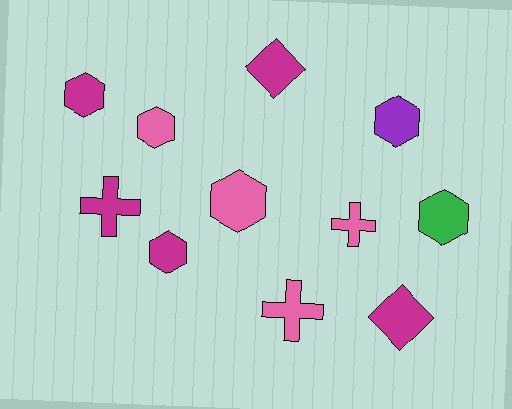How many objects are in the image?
There are 11 objects.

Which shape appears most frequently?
Hexagon, with 6 objects.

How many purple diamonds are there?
There are no purple diamonds.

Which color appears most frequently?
Magenta, with 5 objects.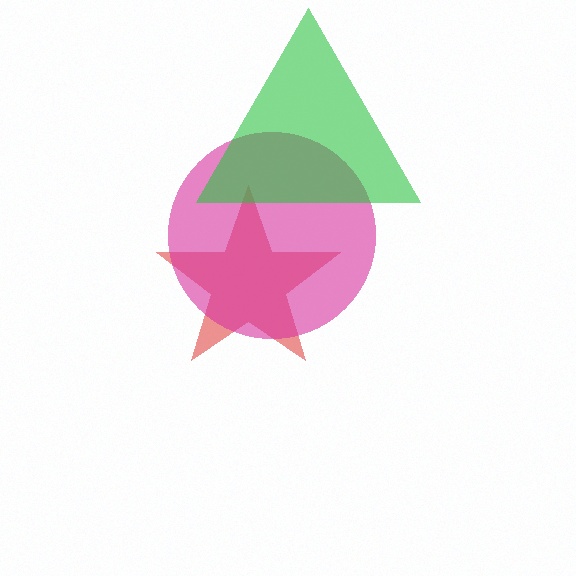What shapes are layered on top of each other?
The layered shapes are: a red star, a magenta circle, a green triangle.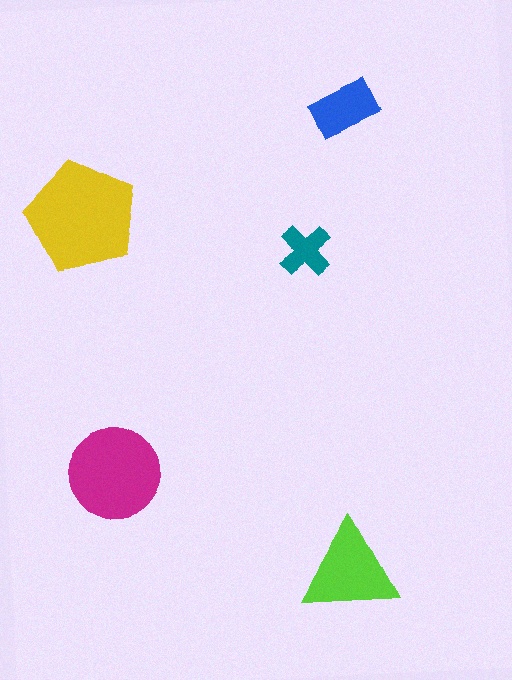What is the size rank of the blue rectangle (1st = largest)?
4th.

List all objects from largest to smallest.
The yellow pentagon, the magenta circle, the lime triangle, the blue rectangle, the teal cross.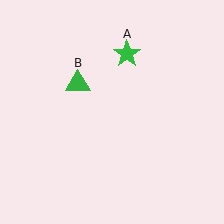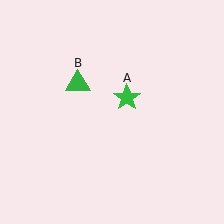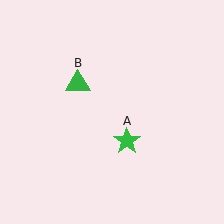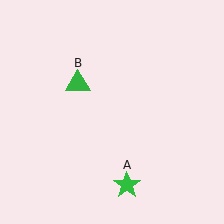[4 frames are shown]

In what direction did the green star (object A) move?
The green star (object A) moved down.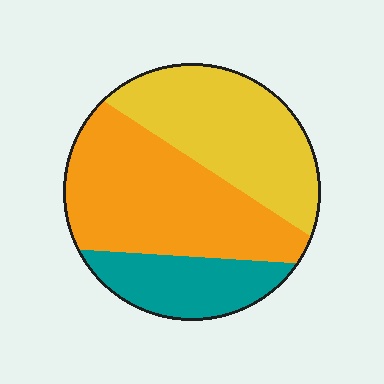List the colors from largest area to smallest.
From largest to smallest: orange, yellow, teal.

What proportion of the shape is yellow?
Yellow takes up between a third and a half of the shape.